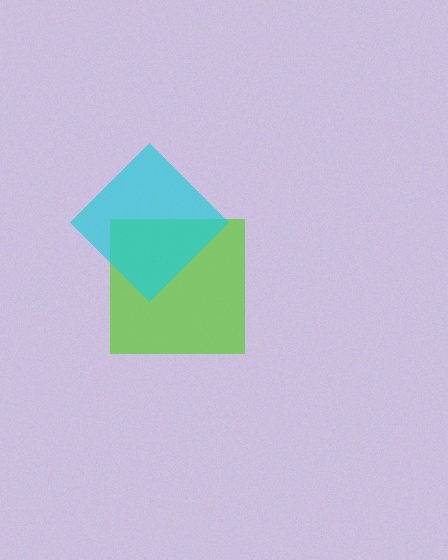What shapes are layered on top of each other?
The layered shapes are: a lime square, a cyan diamond.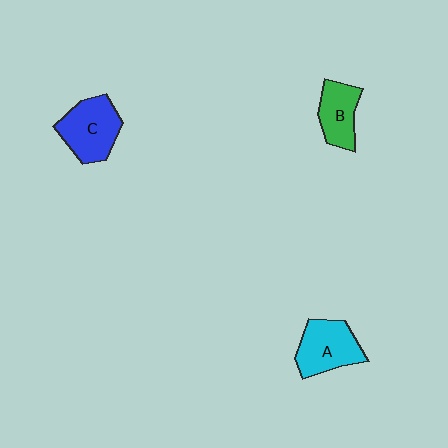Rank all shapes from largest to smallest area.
From largest to smallest: C (blue), A (cyan), B (green).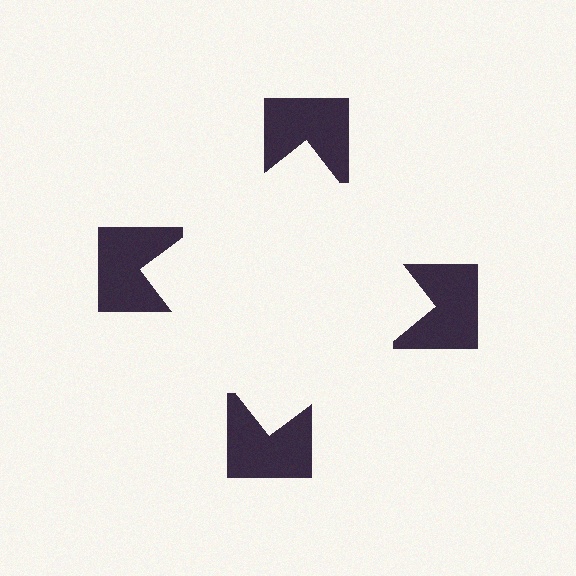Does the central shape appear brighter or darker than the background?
It typically appears slightly brighter than the background, even though no actual brightness change is drawn.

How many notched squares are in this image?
There are 4 — one at each vertex of the illusory square.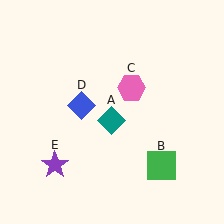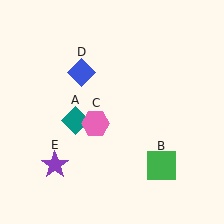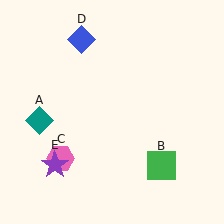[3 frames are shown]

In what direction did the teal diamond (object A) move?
The teal diamond (object A) moved left.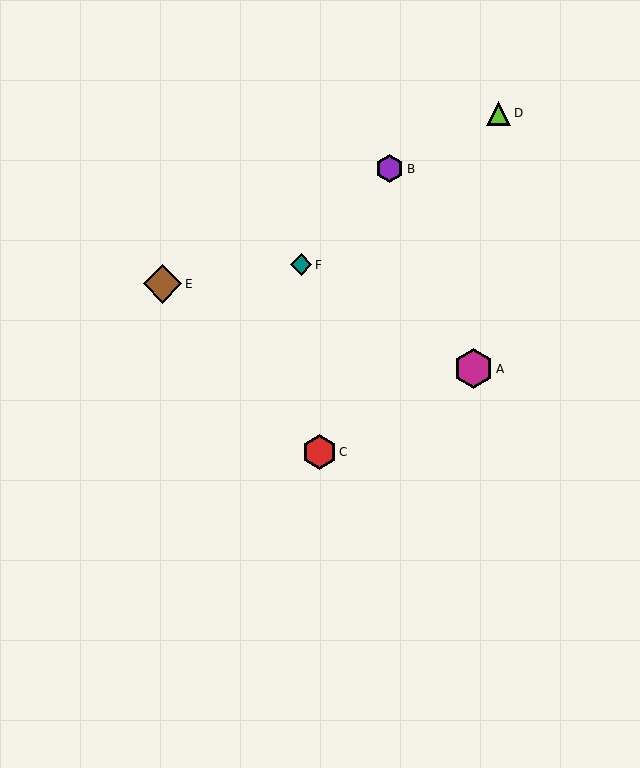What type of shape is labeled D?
Shape D is a lime triangle.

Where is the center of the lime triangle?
The center of the lime triangle is at (498, 113).